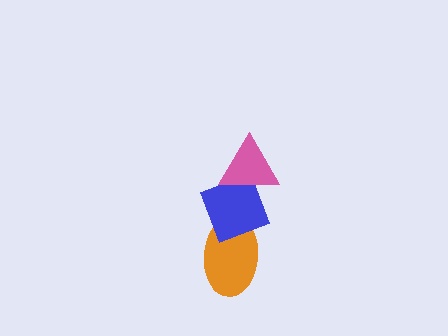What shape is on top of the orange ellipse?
The blue diamond is on top of the orange ellipse.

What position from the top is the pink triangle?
The pink triangle is 1st from the top.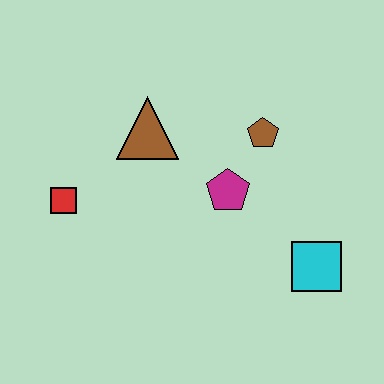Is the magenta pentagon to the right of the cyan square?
No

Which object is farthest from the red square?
The cyan square is farthest from the red square.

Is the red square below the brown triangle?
Yes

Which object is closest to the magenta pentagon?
The brown pentagon is closest to the magenta pentagon.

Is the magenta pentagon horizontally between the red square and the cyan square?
Yes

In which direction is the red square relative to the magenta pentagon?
The red square is to the left of the magenta pentagon.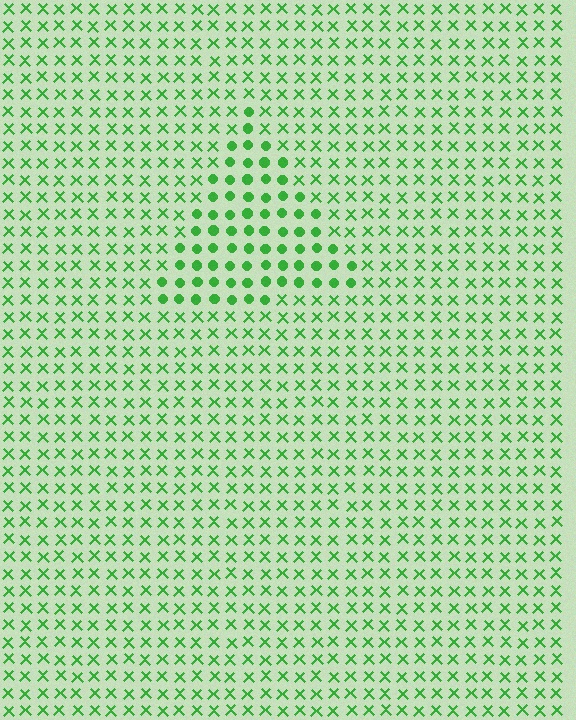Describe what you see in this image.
The image is filled with small green elements arranged in a uniform grid. A triangle-shaped region contains circles, while the surrounding area contains X marks. The boundary is defined purely by the change in element shape.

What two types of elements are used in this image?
The image uses circles inside the triangle region and X marks outside it.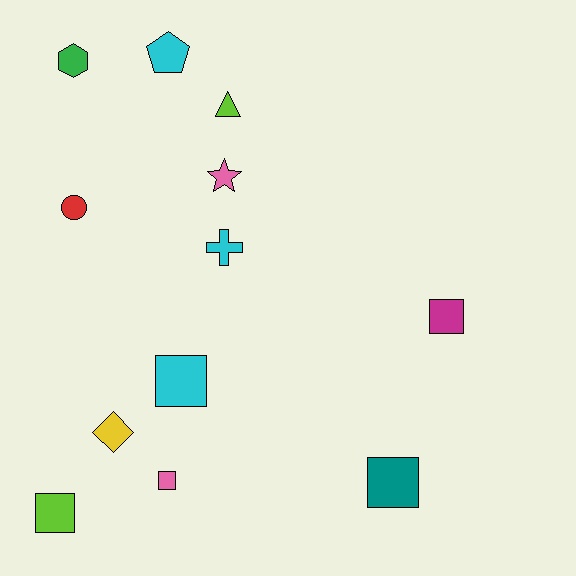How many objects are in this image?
There are 12 objects.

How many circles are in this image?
There is 1 circle.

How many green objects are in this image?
There is 1 green object.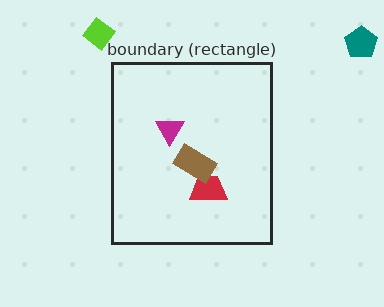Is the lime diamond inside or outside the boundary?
Outside.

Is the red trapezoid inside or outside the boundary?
Inside.